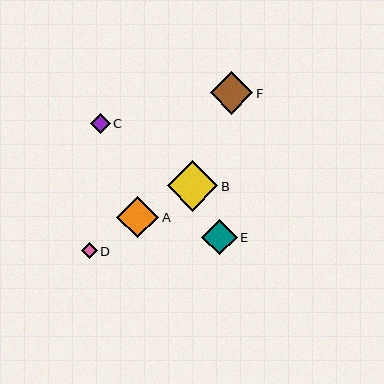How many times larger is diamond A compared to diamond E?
Diamond A is approximately 1.2 times the size of diamond E.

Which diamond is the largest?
Diamond B is the largest with a size of approximately 50 pixels.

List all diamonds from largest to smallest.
From largest to smallest: B, F, A, E, C, D.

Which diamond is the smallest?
Diamond D is the smallest with a size of approximately 16 pixels.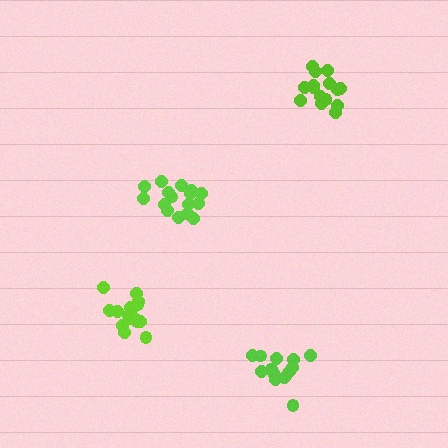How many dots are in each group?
Group 1: 16 dots, Group 2: 15 dots, Group 3: 17 dots, Group 4: 14 dots (62 total).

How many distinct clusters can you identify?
There are 4 distinct clusters.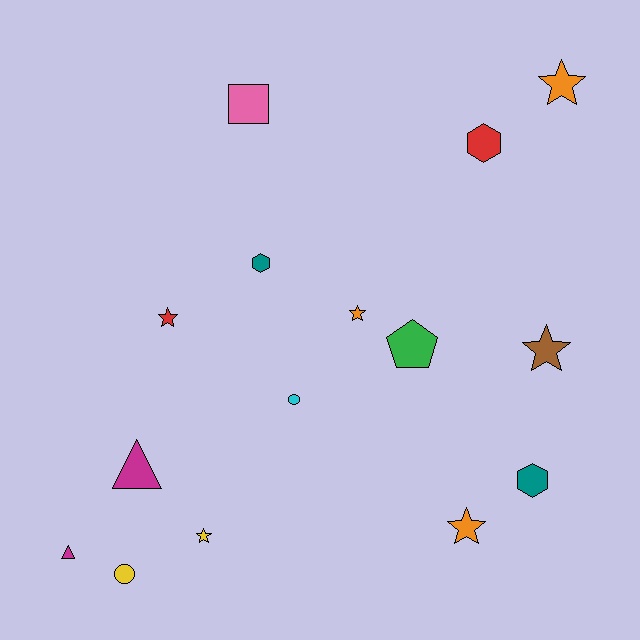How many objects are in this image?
There are 15 objects.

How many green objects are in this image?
There is 1 green object.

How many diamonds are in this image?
There are no diamonds.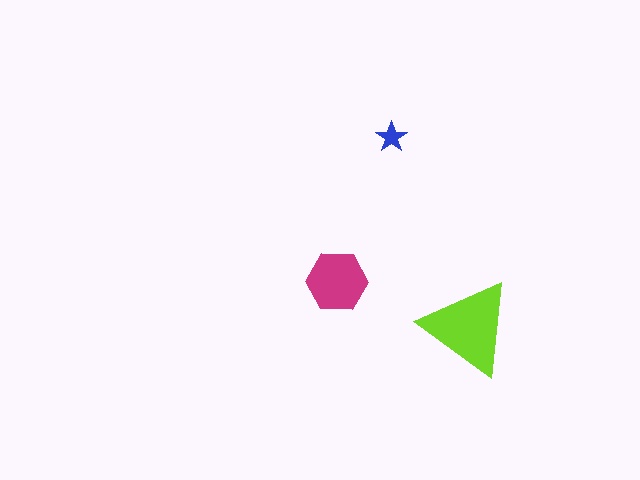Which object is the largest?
The lime triangle.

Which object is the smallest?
The blue star.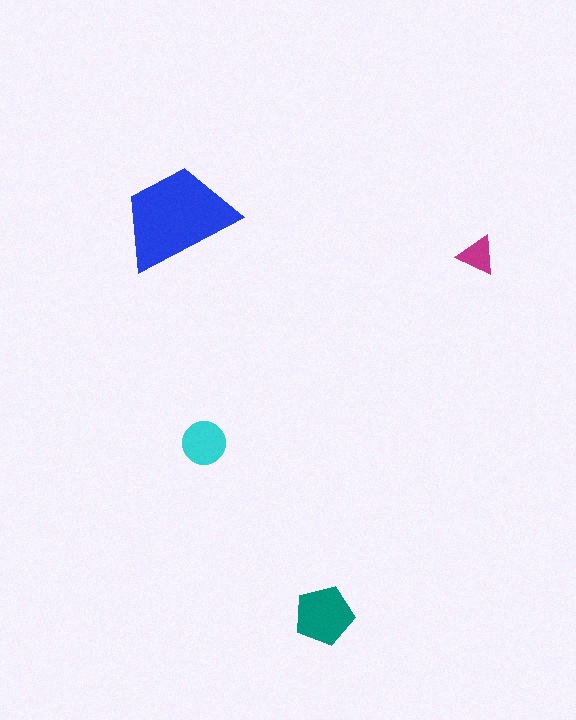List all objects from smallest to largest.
The magenta triangle, the cyan circle, the teal pentagon, the blue trapezoid.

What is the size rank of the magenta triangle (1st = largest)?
4th.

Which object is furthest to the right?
The magenta triangle is rightmost.